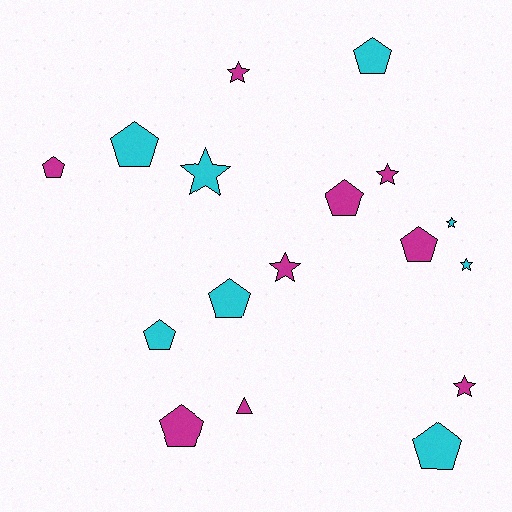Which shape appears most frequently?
Pentagon, with 9 objects.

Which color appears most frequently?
Magenta, with 9 objects.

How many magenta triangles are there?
There is 1 magenta triangle.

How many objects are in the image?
There are 17 objects.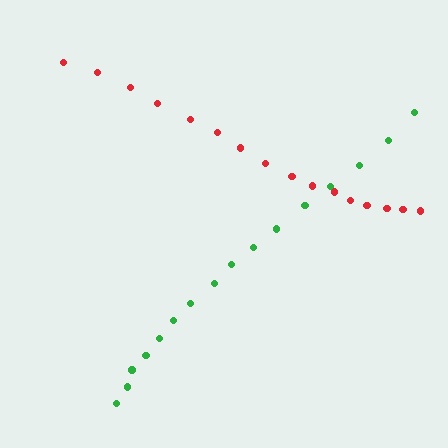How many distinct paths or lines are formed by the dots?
There are 2 distinct paths.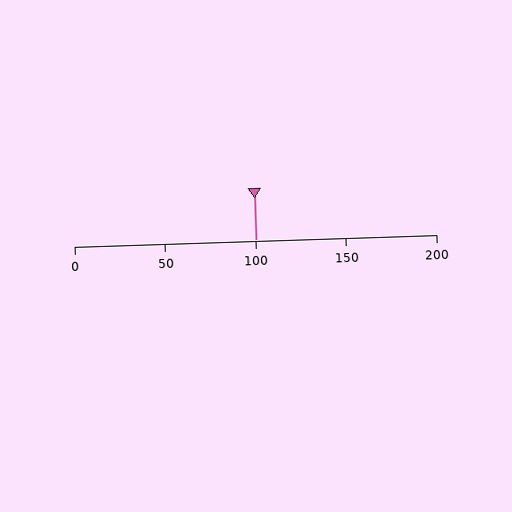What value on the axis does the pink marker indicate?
The marker indicates approximately 100.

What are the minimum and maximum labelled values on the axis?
The axis runs from 0 to 200.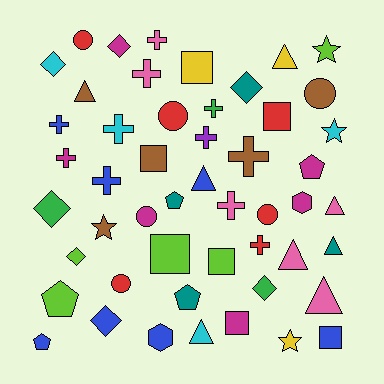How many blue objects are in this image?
There are 7 blue objects.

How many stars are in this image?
There are 4 stars.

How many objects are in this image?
There are 50 objects.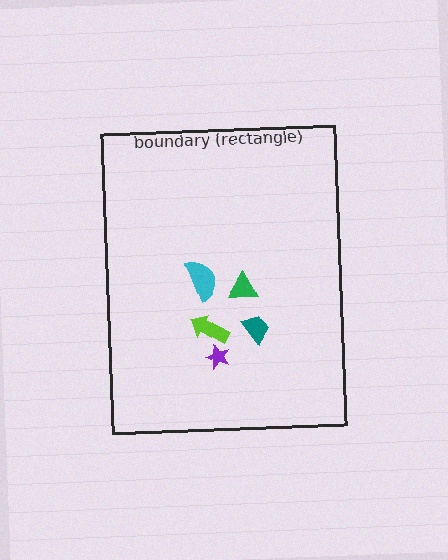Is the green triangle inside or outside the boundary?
Inside.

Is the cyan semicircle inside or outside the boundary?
Inside.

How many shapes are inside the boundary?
5 inside, 0 outside.